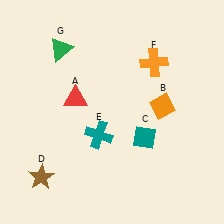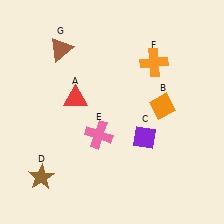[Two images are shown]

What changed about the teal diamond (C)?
In Image 1, C is teal. In Image 2, it changed to purple.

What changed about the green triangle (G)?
In Image 1, G is green. In Image 2, it changed to brown.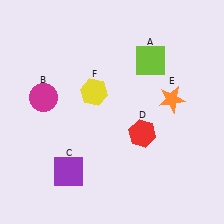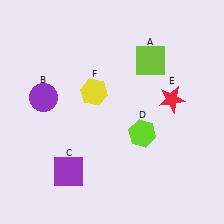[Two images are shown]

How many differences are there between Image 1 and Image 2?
There are 3 differences between the two images.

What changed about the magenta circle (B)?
In Image 1, B is magenta. In Image 2, it changed to purple.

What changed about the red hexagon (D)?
In Image 1, D is red. In Image 2, it changed to lime.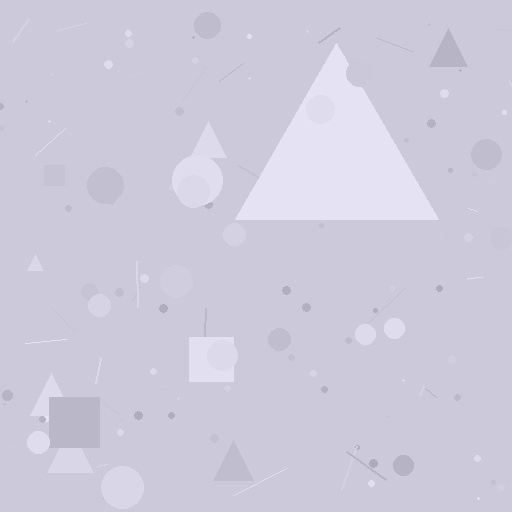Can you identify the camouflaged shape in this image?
The camouflaged shape is a triangle.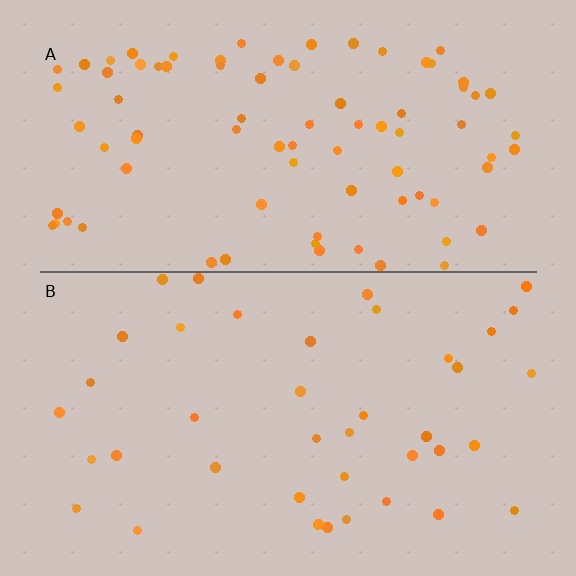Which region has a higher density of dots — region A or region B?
A (the top).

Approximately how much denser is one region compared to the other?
Approximately 2.1× — region A over region B.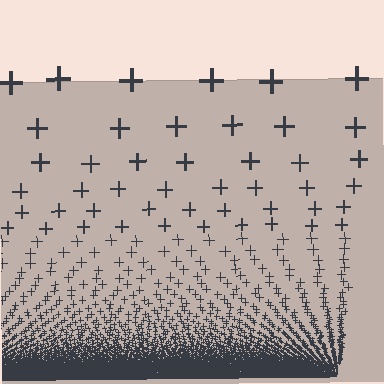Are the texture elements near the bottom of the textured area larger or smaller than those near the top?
Smaller. The gradient is inverted — elements near the bottom are smaller and denser.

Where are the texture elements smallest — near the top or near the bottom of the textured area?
Near the bottom.